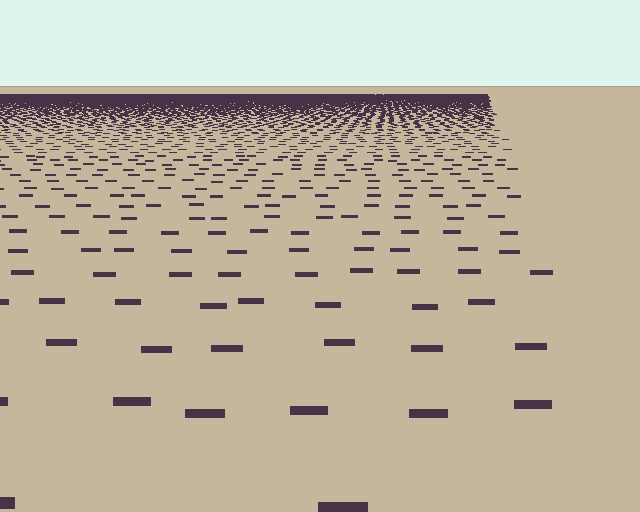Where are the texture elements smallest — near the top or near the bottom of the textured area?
Near the top.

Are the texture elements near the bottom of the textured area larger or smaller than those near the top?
Larger. Near the bottom, elements are closer to the viewer and appear at a bigger on-screen size.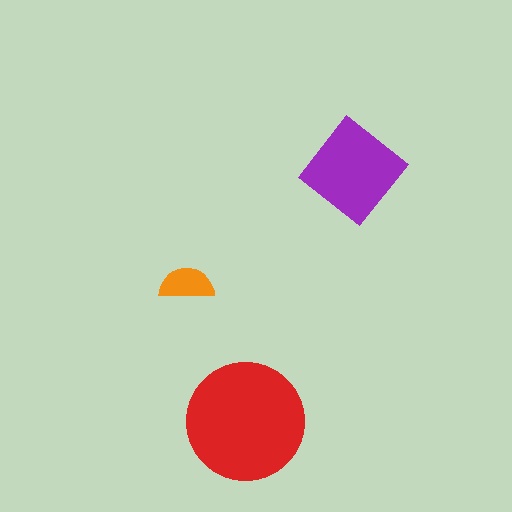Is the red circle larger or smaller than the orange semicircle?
Larger.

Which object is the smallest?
The orange semicircle.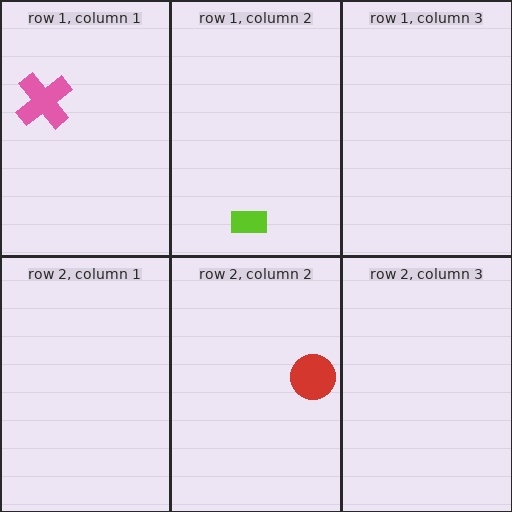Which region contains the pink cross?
The row 1, column 1 region.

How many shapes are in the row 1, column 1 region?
1.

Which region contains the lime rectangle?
The row 1, column 2 region.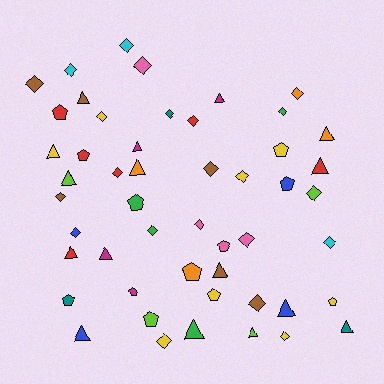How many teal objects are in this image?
There are 3 teal objects.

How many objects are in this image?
There are 50 objects.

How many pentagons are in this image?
There are 12 pentagons.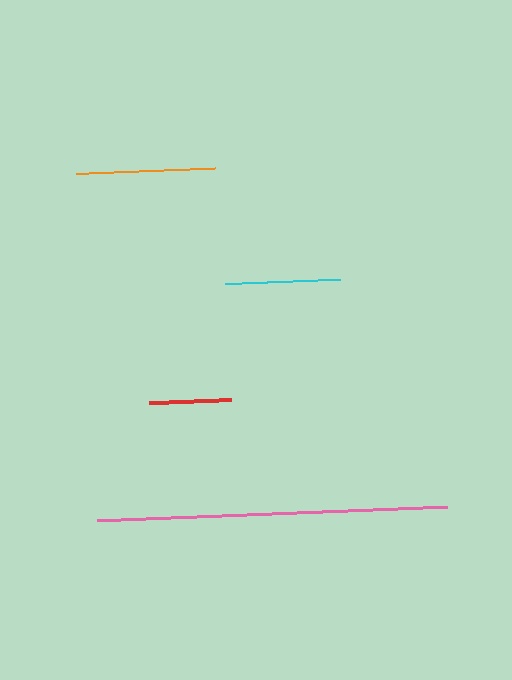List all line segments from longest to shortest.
From longest to shortest: pink, orange, cyan, red.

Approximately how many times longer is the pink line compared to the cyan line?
The pink line is approximately 3.1 times the length of the cyan line.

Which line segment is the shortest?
The red line is the shortest at approximately 82 pixels.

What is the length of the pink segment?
The pink segment is approximately 349 pixels long.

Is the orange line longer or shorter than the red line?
The orange line is longer than the red line.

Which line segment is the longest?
The pink line is the longest at approximately 349 pixels.